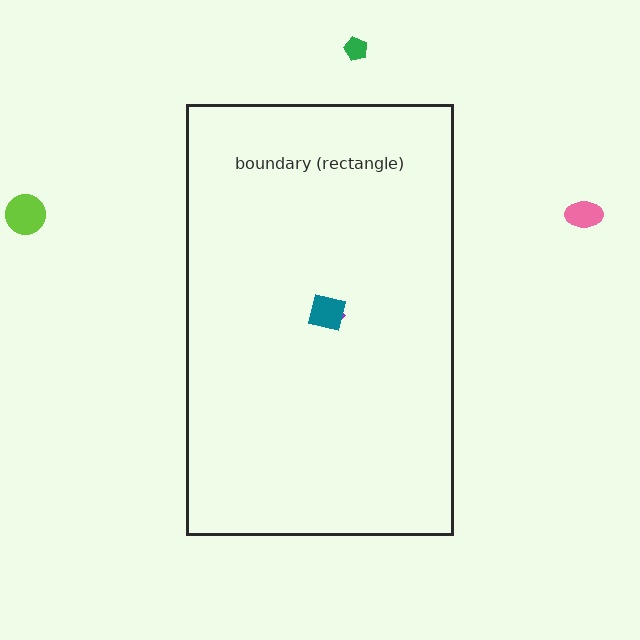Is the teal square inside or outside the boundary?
Inside.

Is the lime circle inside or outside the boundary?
Outside.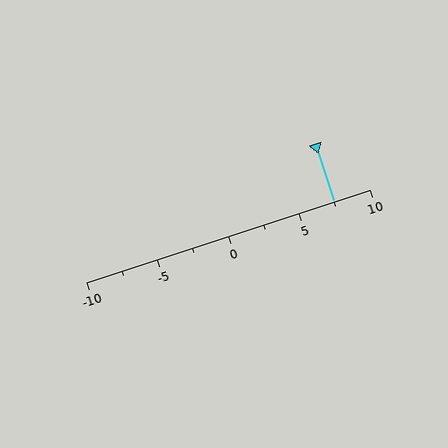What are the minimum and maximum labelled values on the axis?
The axis runs from -10 to 10.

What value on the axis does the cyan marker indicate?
The marker indicates approximately 7.5.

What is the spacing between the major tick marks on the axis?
The major ticks are spaced 5 apart.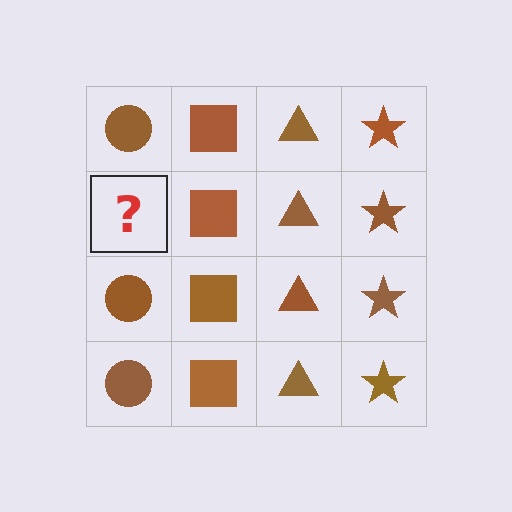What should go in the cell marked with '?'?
The missing cell should contain a brown circle.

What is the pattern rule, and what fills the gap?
The rule is that each column has a consistent shape. The gap should be filled with a brown circle.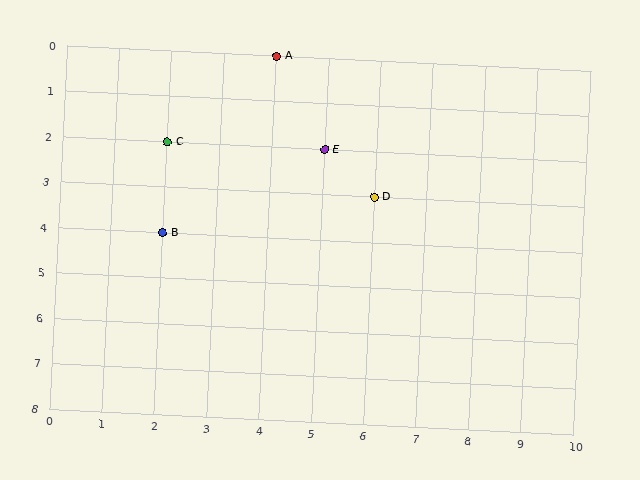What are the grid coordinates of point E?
Point E is at grid coordinates (5, 2).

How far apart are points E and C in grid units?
Points E and C are 3 columns apart.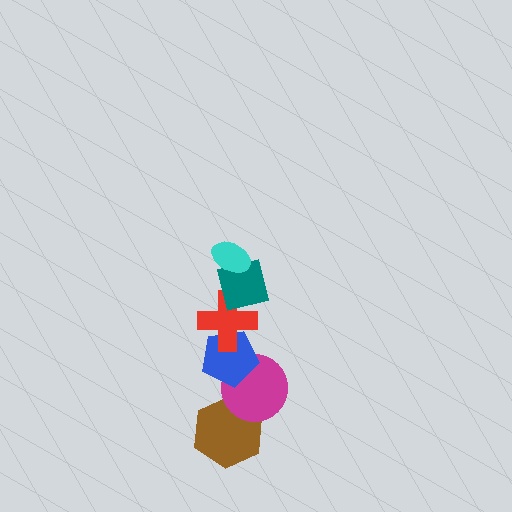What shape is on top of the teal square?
The cyan ellipse is on top of the teal square.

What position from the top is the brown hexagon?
The brown hexagon is 6th from the top.